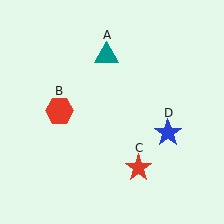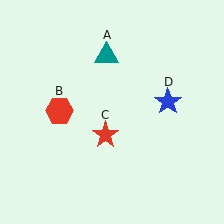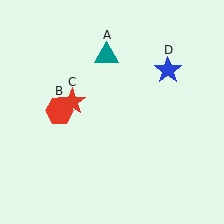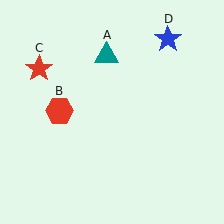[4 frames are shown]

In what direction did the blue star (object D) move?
The blue star (object D) moved up.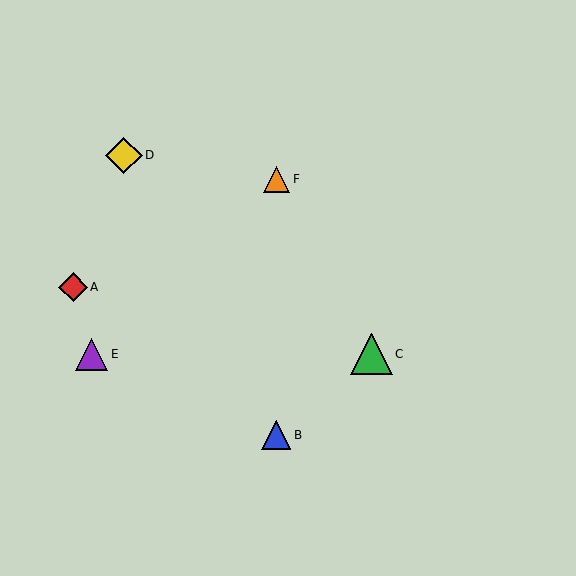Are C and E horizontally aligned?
Yes, both are at y≈354.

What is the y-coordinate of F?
Object F is at y≈179.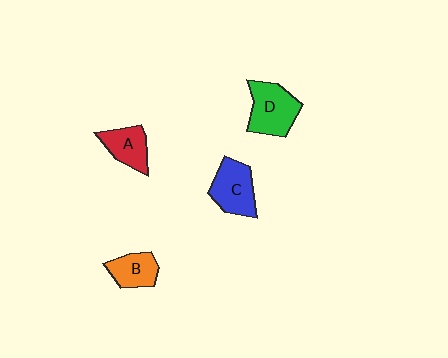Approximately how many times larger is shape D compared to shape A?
Approximately 1.4 times.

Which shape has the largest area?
Shape D (green).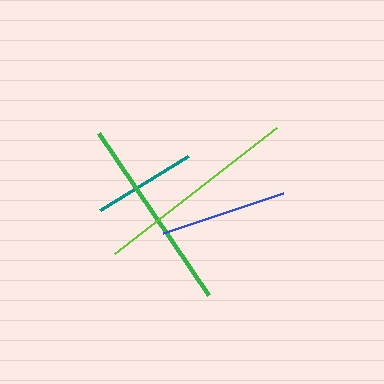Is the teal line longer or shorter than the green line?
The green line is longer than the teal line.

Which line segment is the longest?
The lime line is the longest at approximately 206 pixels.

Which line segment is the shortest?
The teal line is the shortest at approximately 103 pixels.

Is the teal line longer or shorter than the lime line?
The lime line is longer than the teal line.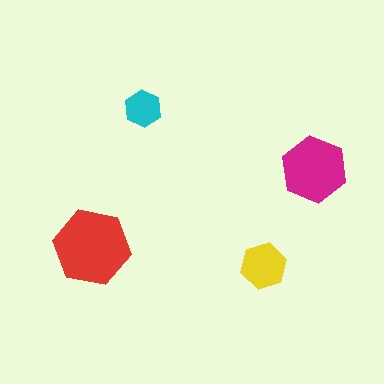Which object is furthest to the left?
The red hexagon is leftmost.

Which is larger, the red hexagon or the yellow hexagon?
The red one.